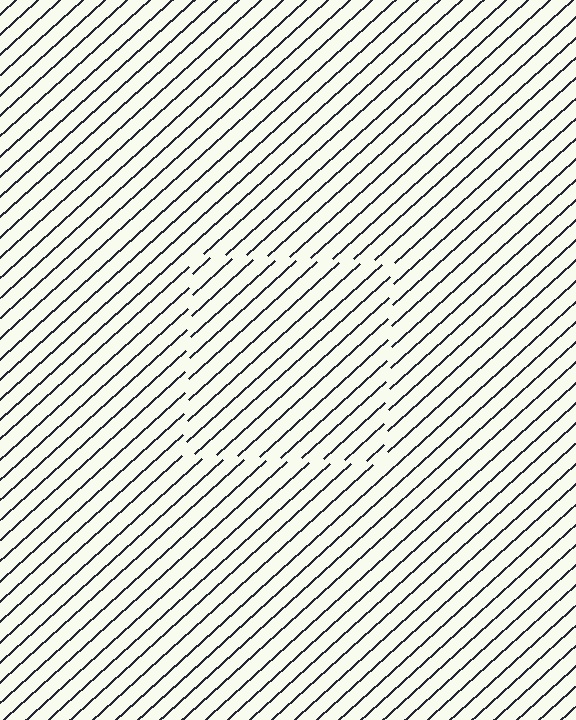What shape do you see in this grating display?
An illusory square. The interior of the shape contains the same grating, shifted by half a period — the contour is defined by the phase discontinuity where line-ends from the inner and outer gratings abut.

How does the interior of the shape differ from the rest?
The interior of the shape contains the same grating, shifted by half a period — the contour is defined by the phase discontinuity where line-ends from the inner and outer gratings abut.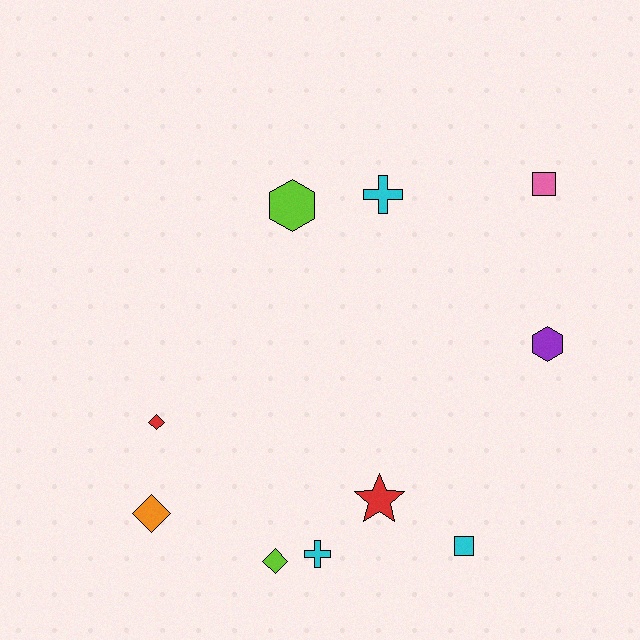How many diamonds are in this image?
There are 3 diamonds.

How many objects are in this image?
There are 10 objects.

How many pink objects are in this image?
There is 1 pink object.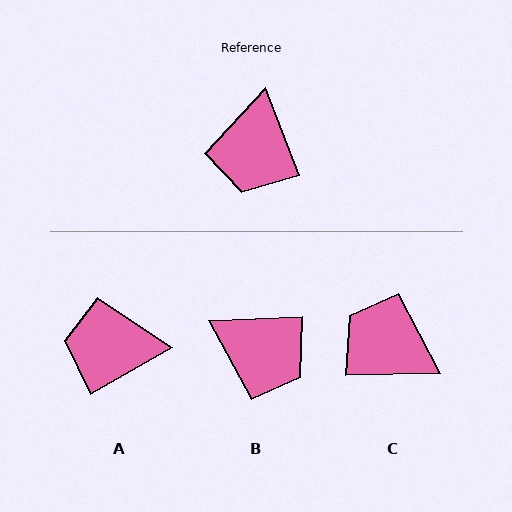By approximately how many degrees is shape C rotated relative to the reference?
Approximately 110 degrees clockwise.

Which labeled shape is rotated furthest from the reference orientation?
C, about 110 degrees away.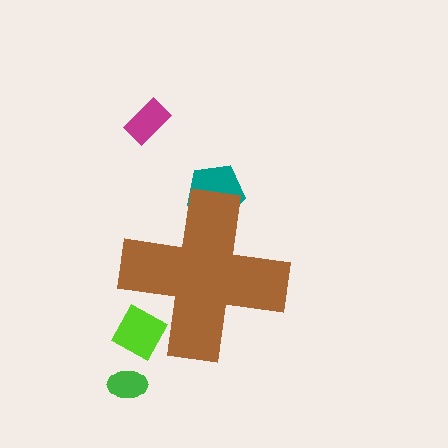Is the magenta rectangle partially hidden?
No, the magenta rectangle is fully visible.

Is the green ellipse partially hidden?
No, the green ellipse is fully visible.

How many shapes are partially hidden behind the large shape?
2 shapes are partially hidden.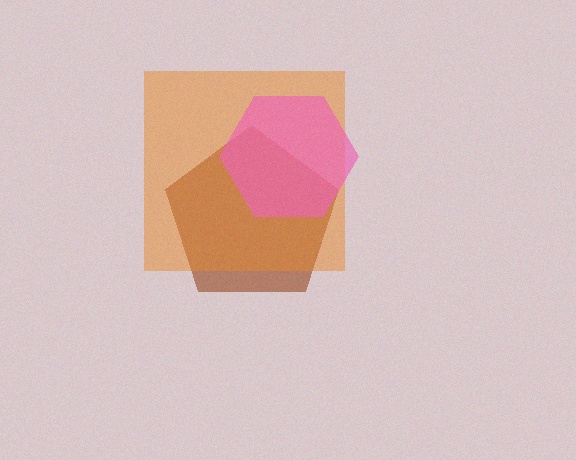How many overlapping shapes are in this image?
There are 3 overlapping shapes in the image.